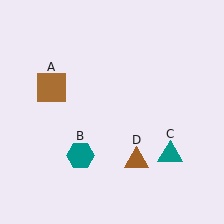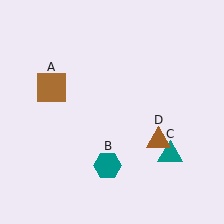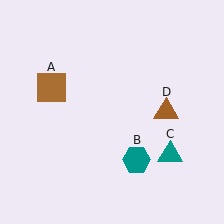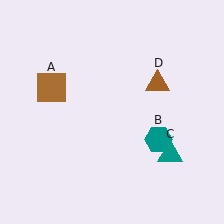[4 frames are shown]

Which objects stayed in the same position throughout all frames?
Brown square (object A) and teal triangle (object C) remained stationary.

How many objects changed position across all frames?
2 objects changed position: teal hexagon (object B), brown triangle (object D).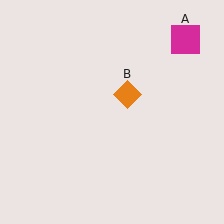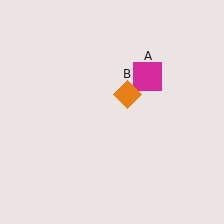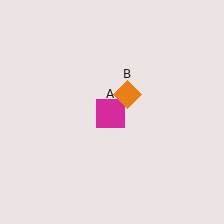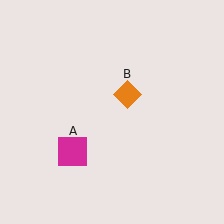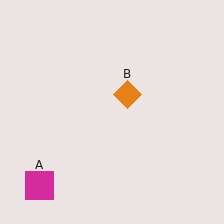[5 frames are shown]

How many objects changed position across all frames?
1 object changed position: magenta square (object A).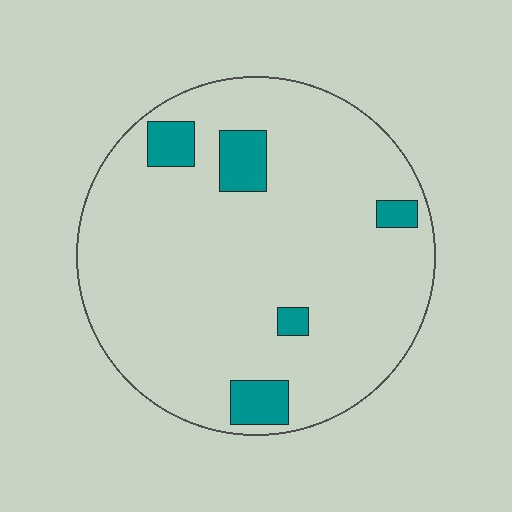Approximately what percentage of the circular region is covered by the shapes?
Approximately 10%.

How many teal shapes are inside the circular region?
5.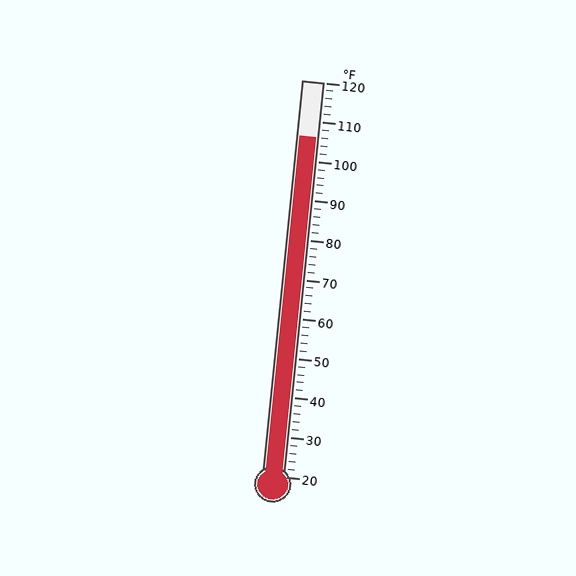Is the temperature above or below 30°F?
The temperature is above 30°F.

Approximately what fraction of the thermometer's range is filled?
The thermometer is filled to approximately 85% of its range.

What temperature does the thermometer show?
The thermometer shows approximately 106°F.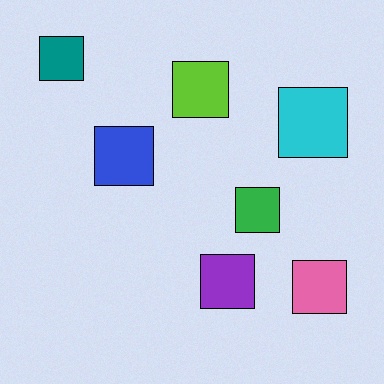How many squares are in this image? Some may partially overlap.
There are 7 squares.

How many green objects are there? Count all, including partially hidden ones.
There is 1 green object.